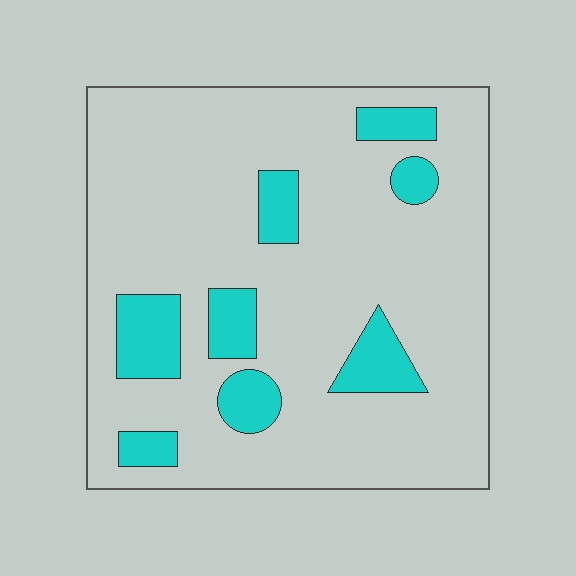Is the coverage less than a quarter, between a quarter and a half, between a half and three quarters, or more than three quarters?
Less than a quarter.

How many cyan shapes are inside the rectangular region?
8.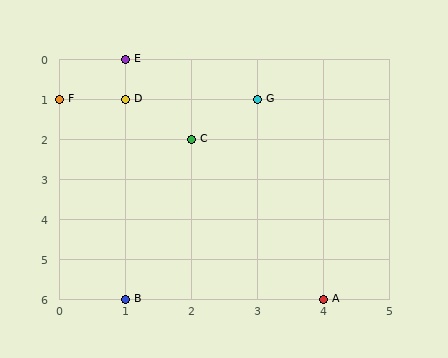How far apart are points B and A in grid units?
Points B and A are 3 columns apart.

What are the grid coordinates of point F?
Point F is at grid coordinates (0, 1).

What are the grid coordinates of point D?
Point D is at grid coordinates (1, 1).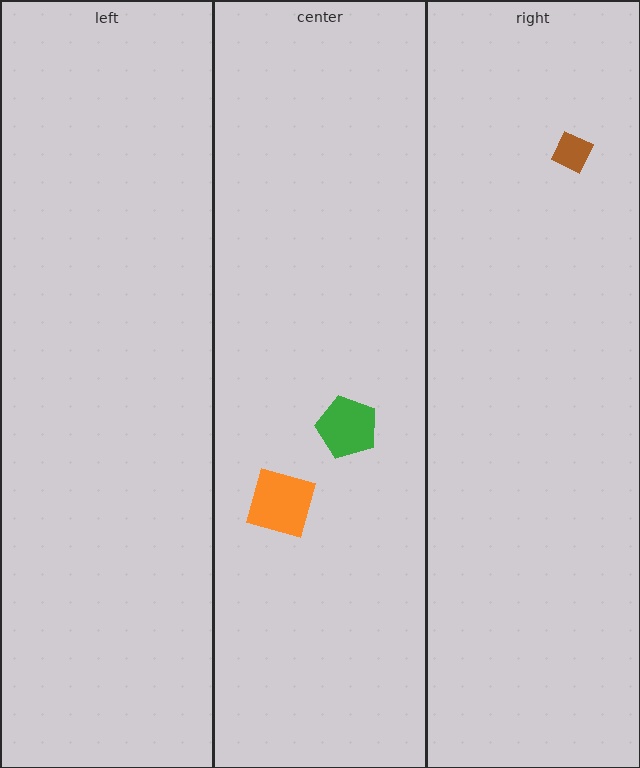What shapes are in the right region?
The brown diamond.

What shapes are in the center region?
The orange square, the green pentagon.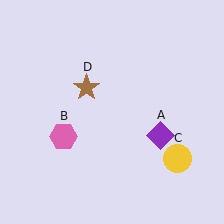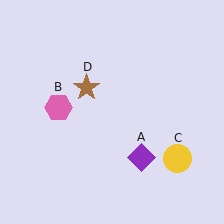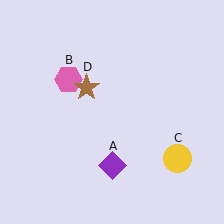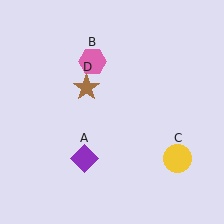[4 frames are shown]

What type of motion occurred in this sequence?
The purple diamond (object A), pink hexagon (object B) rotated clockwise around the center of the scene.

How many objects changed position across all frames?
2 objects changed position: purple diamond (object A), pink hexagon (object B).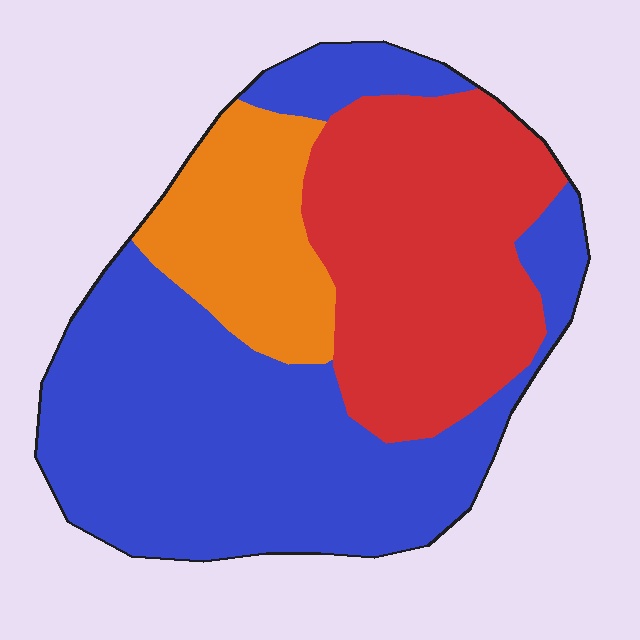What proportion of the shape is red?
Red takes up about one third (1/3) of the shape.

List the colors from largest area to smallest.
From largest to smallest: blue, red, orange.